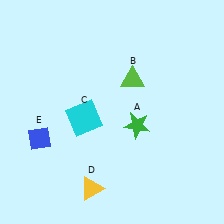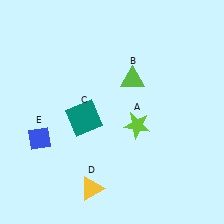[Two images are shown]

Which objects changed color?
A changed from green to lime. C changed from cyan to teal.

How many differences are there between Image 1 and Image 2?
There are 2 differences between the two images.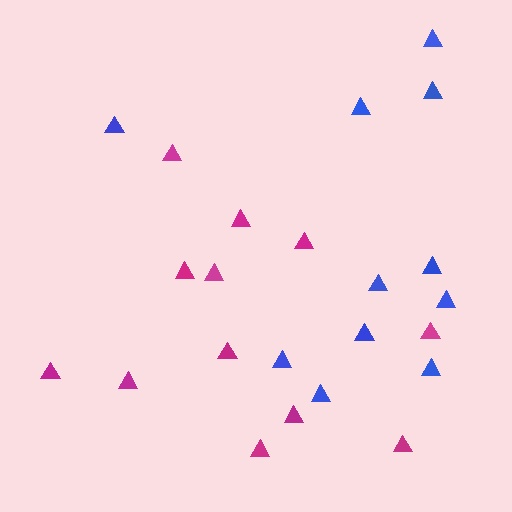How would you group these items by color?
There are 2 groups: one group of magenta triangles (12) and one group of blue triangles (11).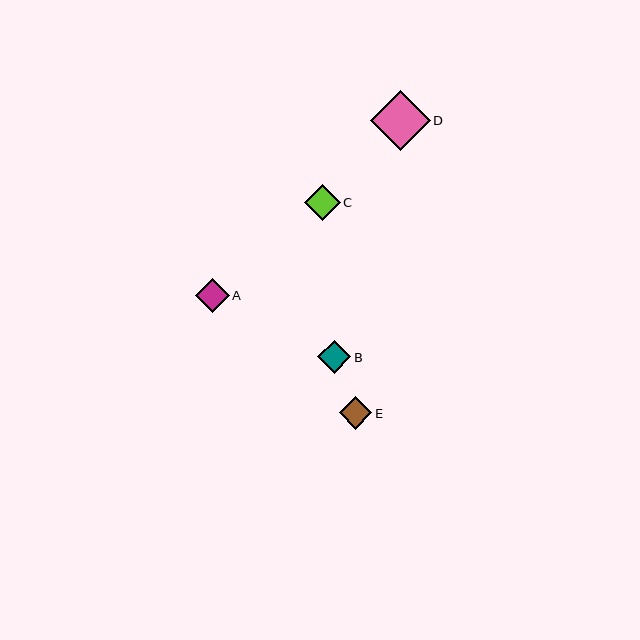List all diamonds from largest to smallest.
From largest to smallest: D, C, A, B, E.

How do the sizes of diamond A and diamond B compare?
Diamond A and diamond B are approximately the same size.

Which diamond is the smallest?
Diamond E is the smallest with a size of approximately 32 pixels.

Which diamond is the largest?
Diamond D is the largest with a size of approximately 60 pixels.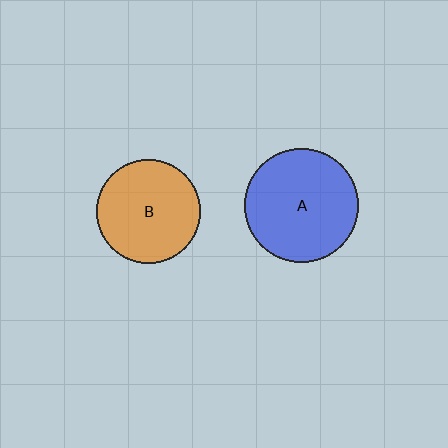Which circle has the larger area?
Circle A (blue).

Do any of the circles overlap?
No, none of the circles overlap.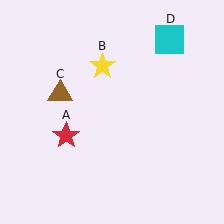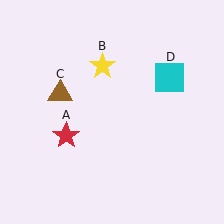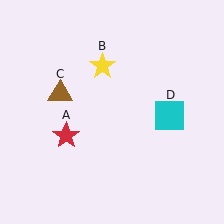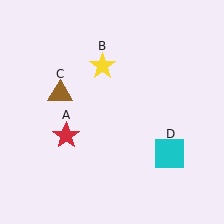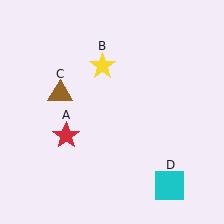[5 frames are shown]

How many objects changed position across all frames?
1 object changed position: cyan square (object D).